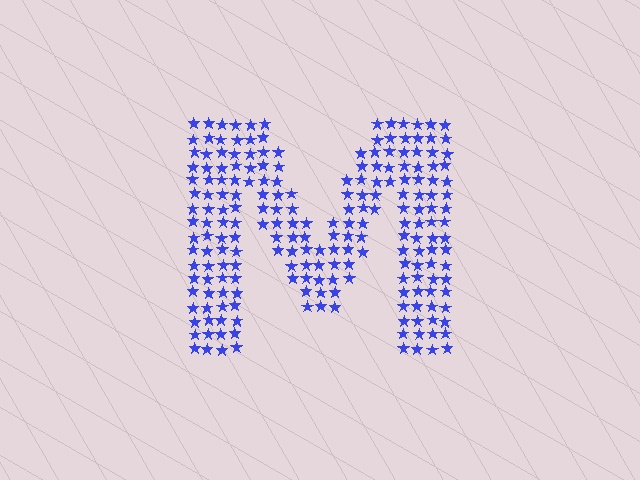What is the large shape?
The large shape is the letter M.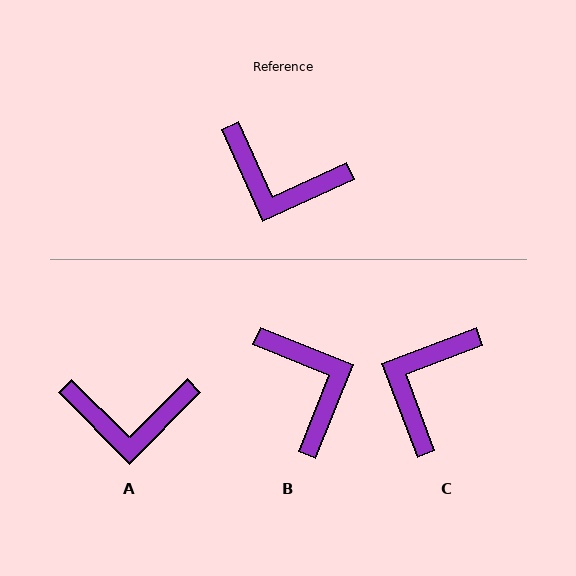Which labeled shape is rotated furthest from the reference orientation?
B, about 134 degrees away.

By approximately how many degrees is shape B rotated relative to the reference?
Approximately 134 degrees counter-clockwise.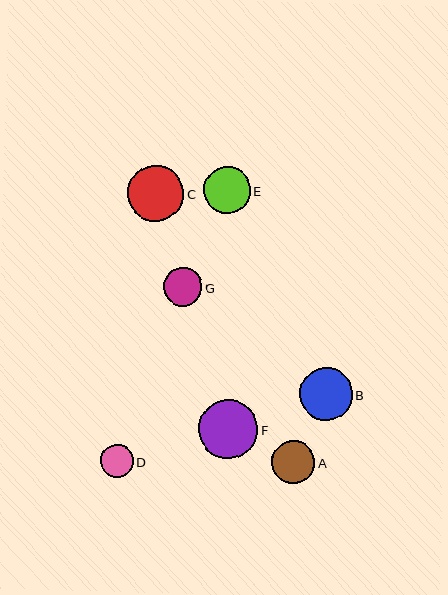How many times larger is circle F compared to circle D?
Circle F is approximately 1.8 times the size of circle D.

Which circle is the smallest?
Circle D is the smallest with a size of approximately 33 pixels.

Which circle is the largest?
Circle F is the largest with a size of approximately 59 pixels.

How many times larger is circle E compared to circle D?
Circle E is approximately 1.4 times the size of circle D.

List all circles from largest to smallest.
From largest to smallest: F, C, B, E, A, G, D.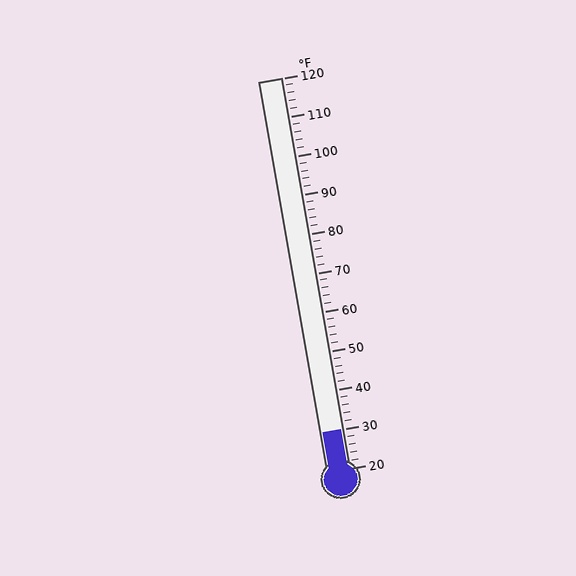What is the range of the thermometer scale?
The thermometer scale ranges from 20°F to 120°F.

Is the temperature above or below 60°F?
The temperature is below 60°F.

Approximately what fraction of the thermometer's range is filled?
The thermometer is filled to approximately 10% of its range.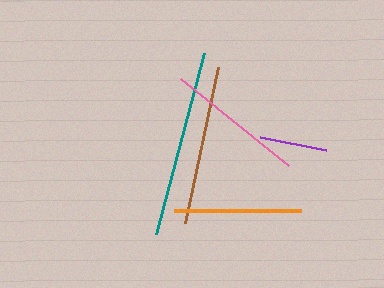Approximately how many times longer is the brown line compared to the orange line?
The brown line is approximately 1.3 times the length of the orange line.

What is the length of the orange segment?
The orange segment is approximately 127 pixels long.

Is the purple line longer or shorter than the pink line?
The pink line is longer than the purple line.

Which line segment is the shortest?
The purple line is the shortest at approximately 68 pixels.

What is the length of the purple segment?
The purple segment is approximately 68 pixels long.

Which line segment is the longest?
The teal line is the longest at approximately 187 pixels.